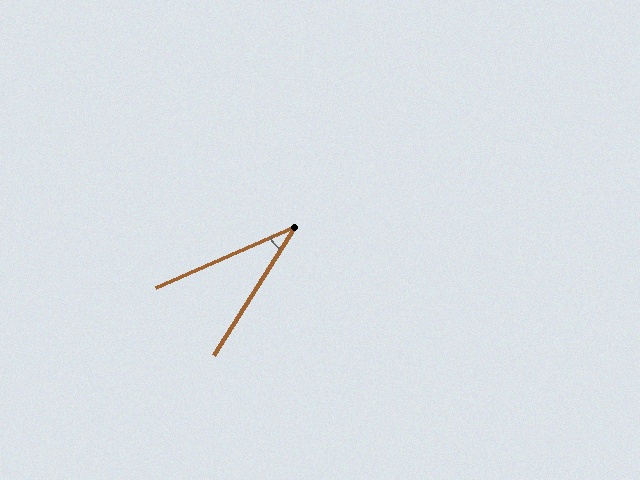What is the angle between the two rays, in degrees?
Approximately 34 degrees.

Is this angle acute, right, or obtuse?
It is acute.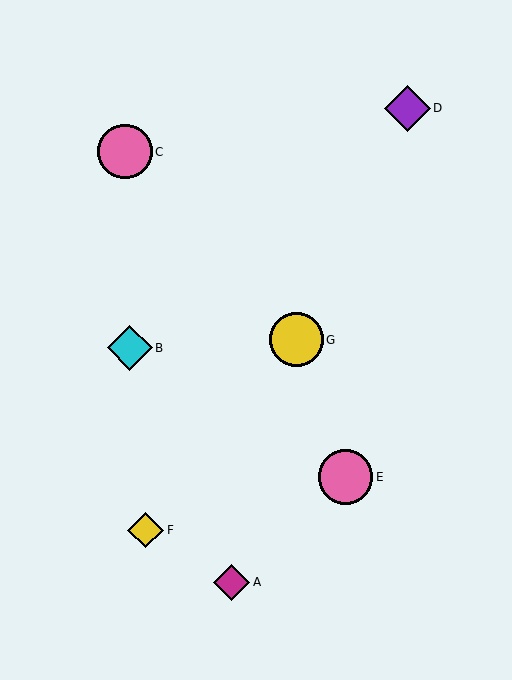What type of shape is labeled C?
Shape C is a pink circle.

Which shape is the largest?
The pink circle (labeled E) is the largest.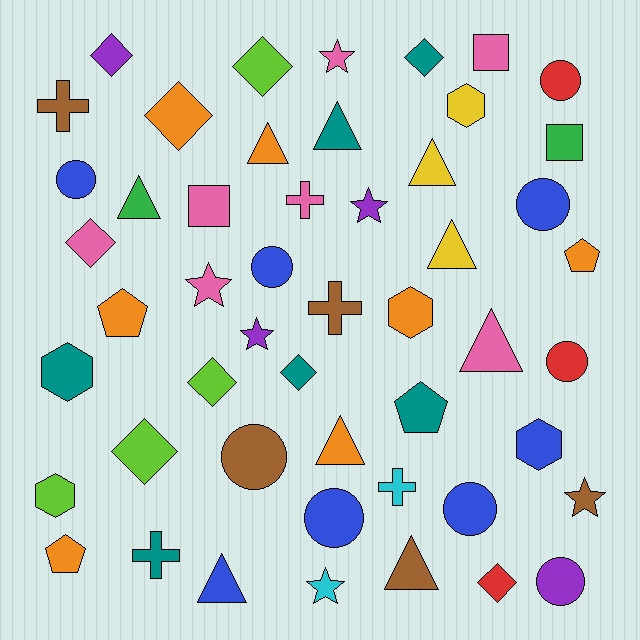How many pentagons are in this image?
There are 4 pentagons.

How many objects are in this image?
There are 50 objects.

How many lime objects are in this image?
There are 4 lime objects.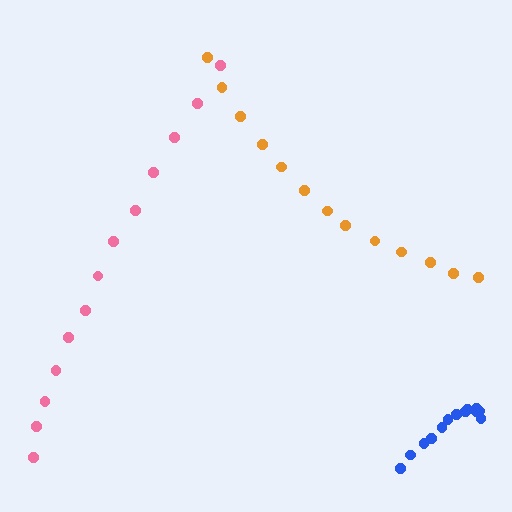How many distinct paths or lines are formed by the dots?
There are 3 distinct paths.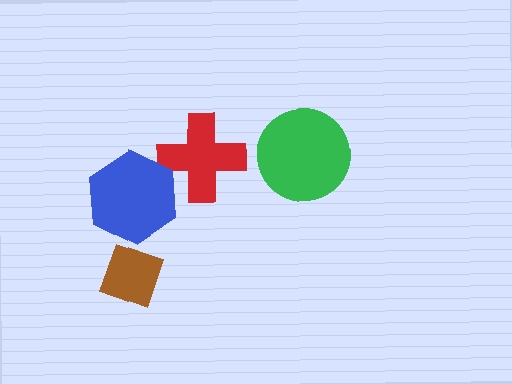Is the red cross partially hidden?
Yes, it is partially covered by another shape.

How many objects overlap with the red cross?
1 object overlaps with the red cross.